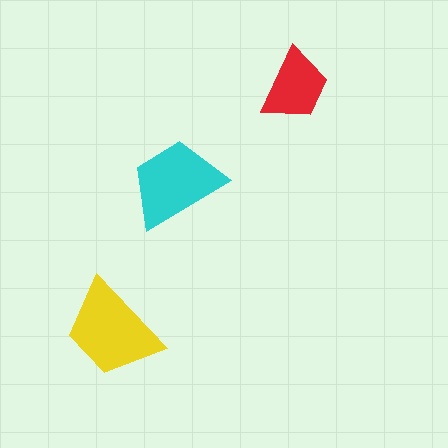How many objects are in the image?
There are 3 objects in the image.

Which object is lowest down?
The yellow trapezoid is bottommost.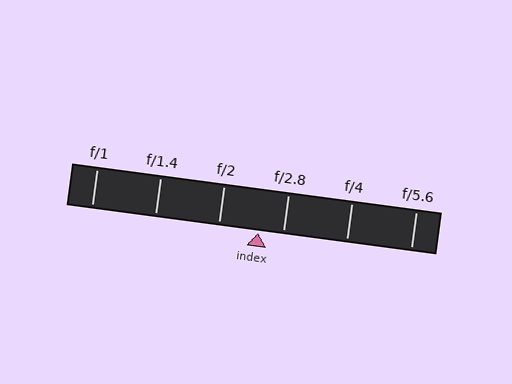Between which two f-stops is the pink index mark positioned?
The index mark is between f/2 and f/2.8.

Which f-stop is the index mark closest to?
The index mark is closest to f/2.8.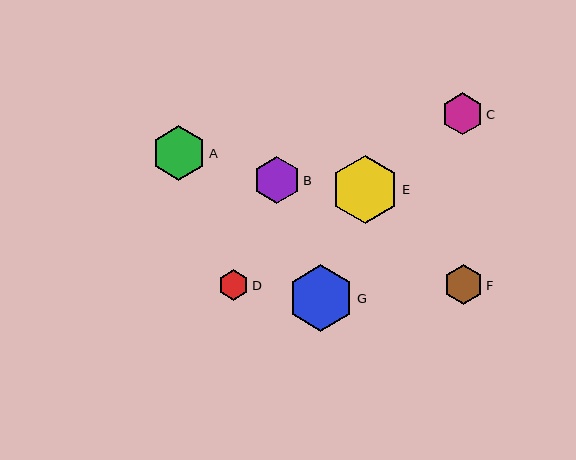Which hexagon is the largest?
Hexagon E is the largest with a size of approximately 68 pixels.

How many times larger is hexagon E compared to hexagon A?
Hexagon E is approximately 1.2 times the size of hexagon A.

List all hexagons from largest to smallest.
From largest to smallest: E, G, A, B, C, F, D.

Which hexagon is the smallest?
Hexagon D is the smallest with a size of approximately 30 pixels.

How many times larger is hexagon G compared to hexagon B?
Hexagon G is approximately 1.4 times the size of hexagon B.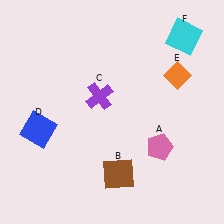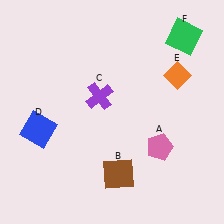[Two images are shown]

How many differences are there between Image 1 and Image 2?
There is 1 difference between the two images.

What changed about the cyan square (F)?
In Image 1, F is cyan. In Image 2, it changed to green.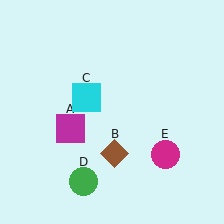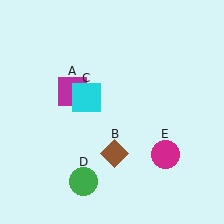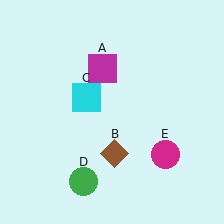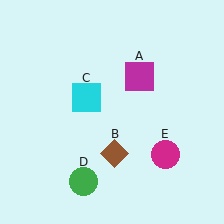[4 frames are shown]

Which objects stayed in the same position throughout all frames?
Brown diamond (object B) and cyan square (object C) and green circle (object D) and magenta circle (object E) remained stationary.